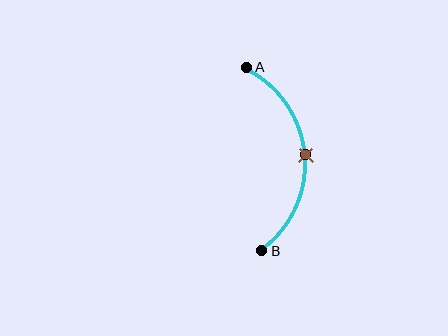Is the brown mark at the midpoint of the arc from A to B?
Yes. The brown mark lies on the arc at equal arc-length from both A and B — it is the arc midpoint.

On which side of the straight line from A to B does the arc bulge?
The arc bulges to the right of the straight line connecting A and B.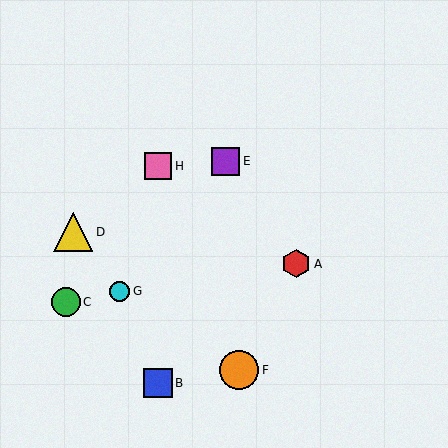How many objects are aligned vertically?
2 objects (B, H) are aligned vertically.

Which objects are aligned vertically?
Objects B, H are aligned vertically.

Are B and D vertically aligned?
No, B is at x≈158 and D is at x≈73.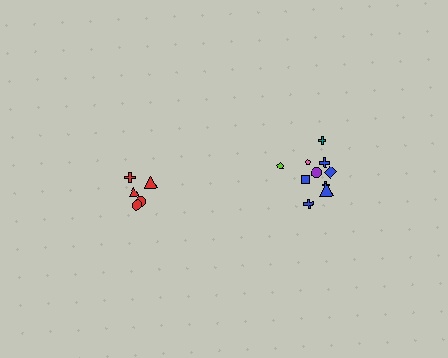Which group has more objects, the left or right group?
The right group.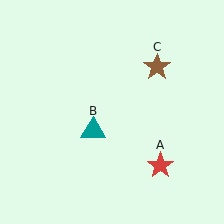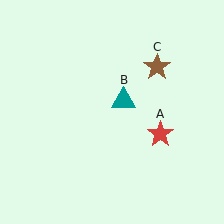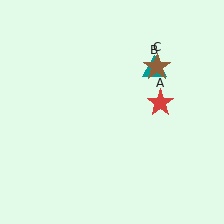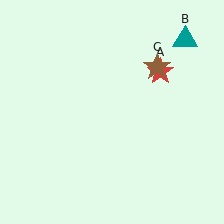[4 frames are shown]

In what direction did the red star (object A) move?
The red star (object A) moved up.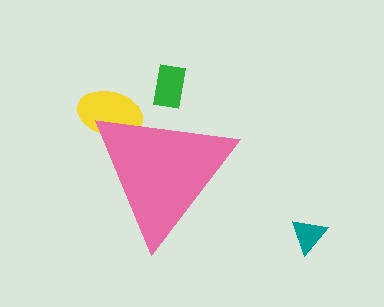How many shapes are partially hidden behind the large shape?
2 shapes are partially hidden.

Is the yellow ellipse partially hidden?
Yes, the yellow ellipse is partially hidden behind the pink triangle.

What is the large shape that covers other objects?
A pink triangle.